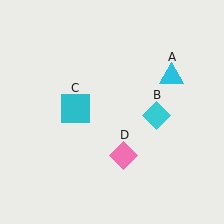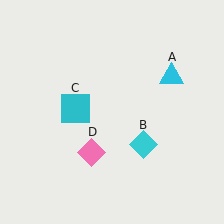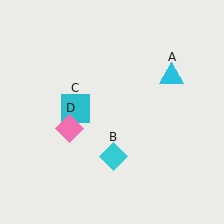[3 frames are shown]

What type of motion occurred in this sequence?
The cyan diamond (object B), pink diamond (object D) rotated clockwise around the center of the scene.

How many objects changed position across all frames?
2 objects changed position: cyan diamond (object B), pink diamond (object D).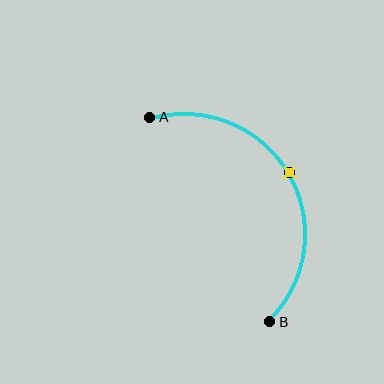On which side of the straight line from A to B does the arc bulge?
The arc bulges to the right of the straight line connecting A and B.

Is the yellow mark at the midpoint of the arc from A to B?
Yes. The yellow mark lies on the arc at equal arc-length from both A and B — it is the arc midpoint.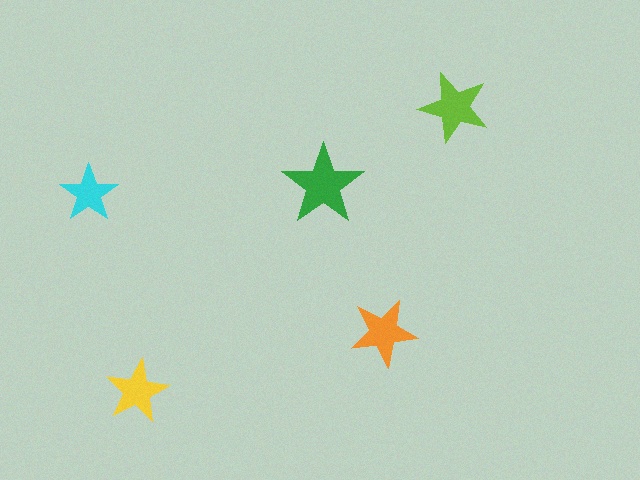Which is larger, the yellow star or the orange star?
The orange one.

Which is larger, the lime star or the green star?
The green one.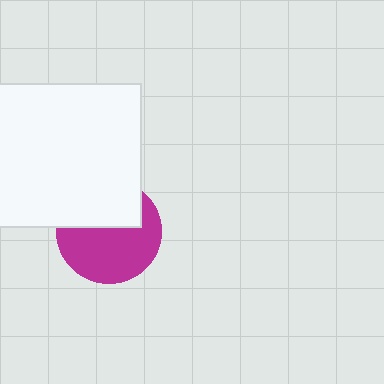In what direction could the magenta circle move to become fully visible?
The magenta circle could move down. That would shift it out from behind the white square entirely.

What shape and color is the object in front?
The object in front is a white square.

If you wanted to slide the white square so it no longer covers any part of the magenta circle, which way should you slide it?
Slide it up — that is the most direct way to separate the two shapes.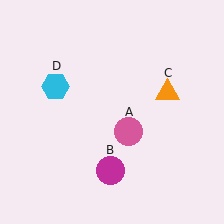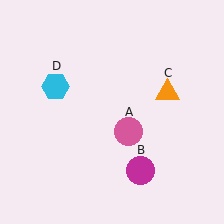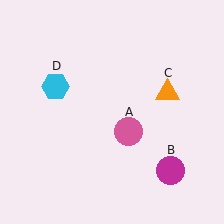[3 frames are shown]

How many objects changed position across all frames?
1 object changed position: magenta circle (object B).